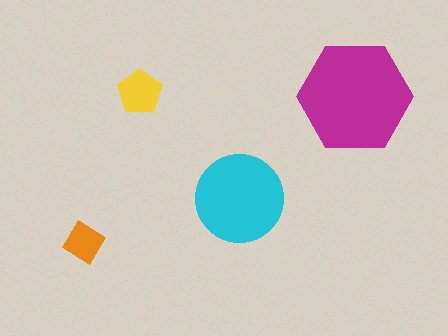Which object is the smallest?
The orange diamond.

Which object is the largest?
The magenta hexagon.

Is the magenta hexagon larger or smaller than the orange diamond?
Larger.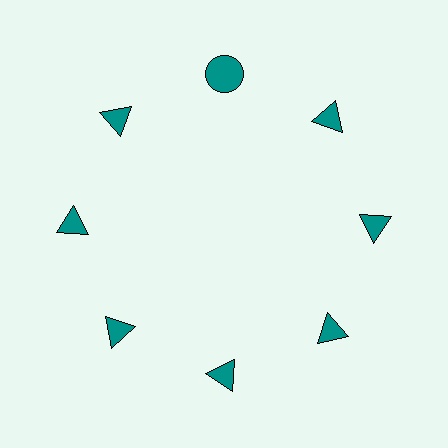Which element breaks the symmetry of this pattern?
The teal circle at roughly the 12 o'clock position breaks the symmetry. All other shapes are teal triangles.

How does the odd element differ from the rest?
It has a different shape: circle instead of triangle.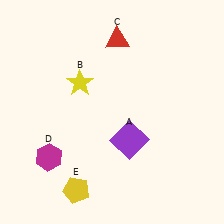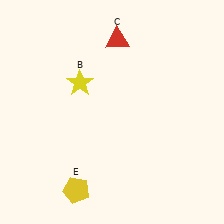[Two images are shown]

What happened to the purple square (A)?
The purple square (A) was removed in Image 2. It was in the bottom-right area of Image 1.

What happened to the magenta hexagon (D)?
The magenta hexagon (D) was removed in Image 2. It was in the bottom-left area of Image 1.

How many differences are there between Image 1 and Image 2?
There are 2 differences between the two images.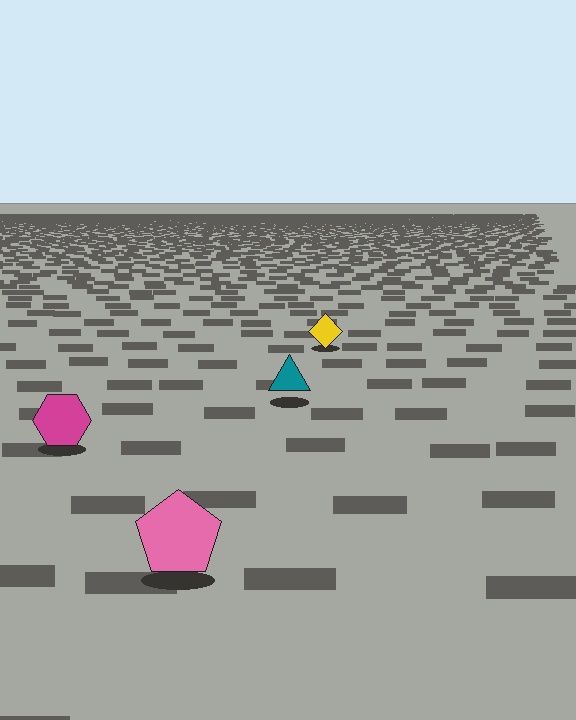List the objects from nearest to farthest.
From nearest to farthest: the pink pentagon, the magenta hexagon, the teal triangle, the yellow diamond.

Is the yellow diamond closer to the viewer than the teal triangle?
No. The teal triangle is closer — you can tell from the texture gradient: the ground texture is coarser near it.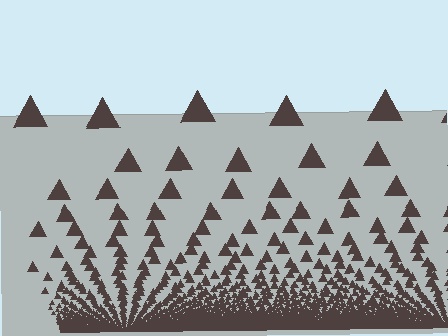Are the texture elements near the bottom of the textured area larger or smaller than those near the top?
Smaller. The gradient is inverted — elements near the bottom are smaller and denser.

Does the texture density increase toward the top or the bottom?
Density increases toward the bottom.